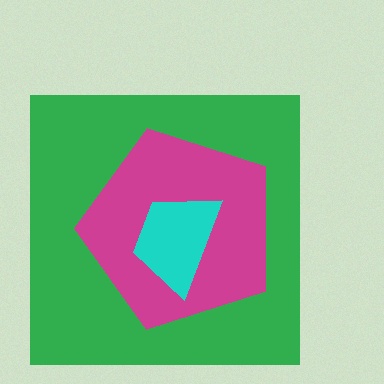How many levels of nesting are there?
3.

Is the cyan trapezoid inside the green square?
Yes.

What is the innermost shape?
The cyan trapezoid.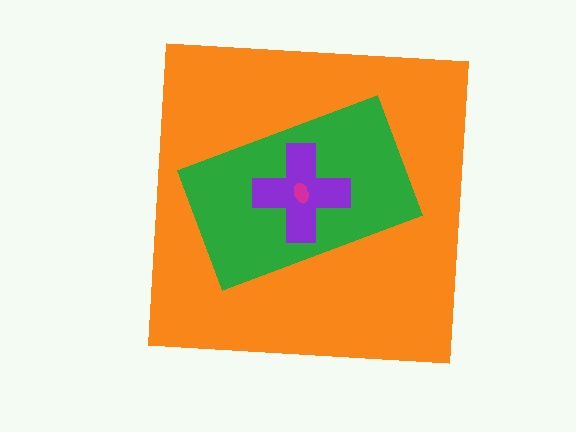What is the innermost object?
The magenta ellipse.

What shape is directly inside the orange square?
The green rectangle.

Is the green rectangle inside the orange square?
Yes.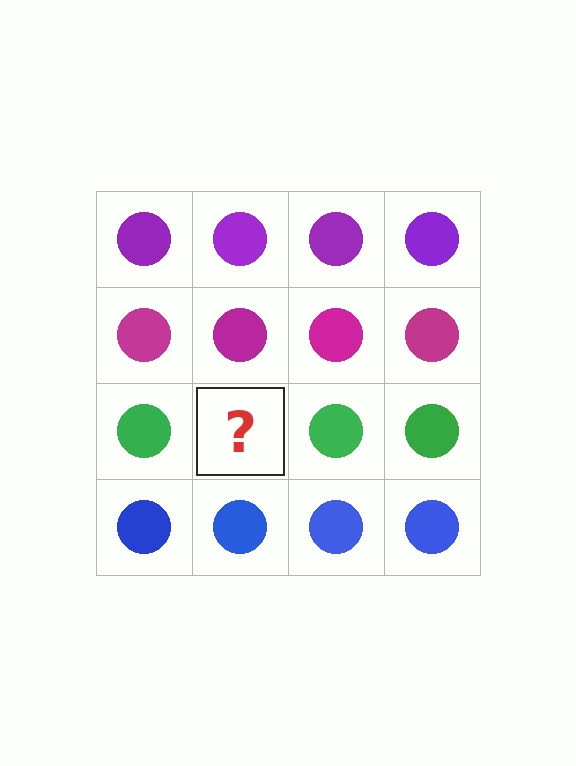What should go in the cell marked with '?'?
The missing cell should contain a green circle.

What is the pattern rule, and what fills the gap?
The rule is that each row has a consistent color. The gap should be filled with a green circle.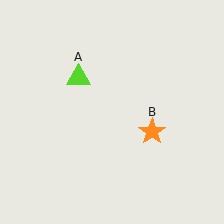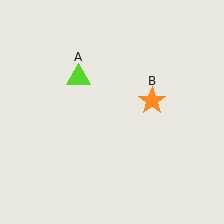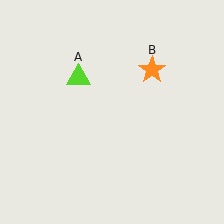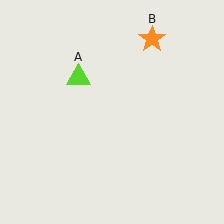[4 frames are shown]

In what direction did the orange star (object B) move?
The orange star (object B) moved up.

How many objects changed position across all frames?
1 object changed position: orange star (object B).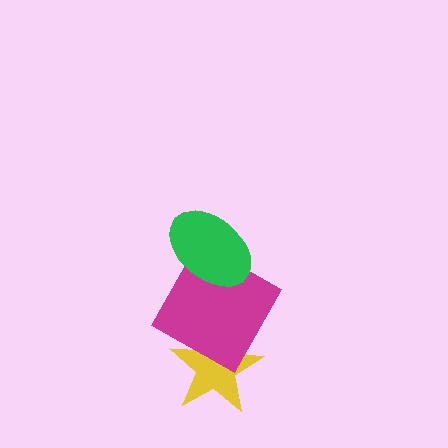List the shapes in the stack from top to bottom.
From top to bottom: the green ellipse, the magenta square, the yellow star.